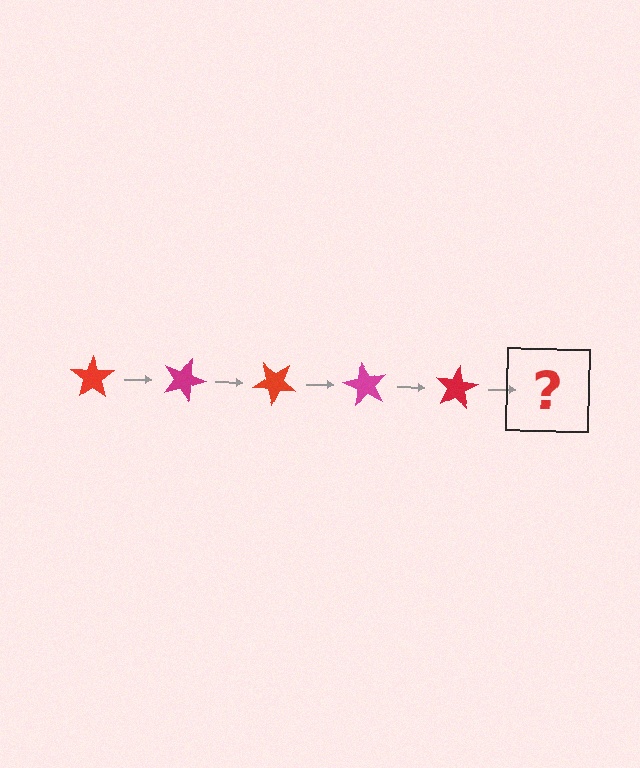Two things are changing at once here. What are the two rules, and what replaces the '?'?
The two rules are that it rotates 20 degrees each step and the color cycles through red and magenta. The '?' should be a magenta star, rotated 100 degrees from the start.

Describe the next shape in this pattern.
It should be a magenta star, rotated 100 degrees from the start.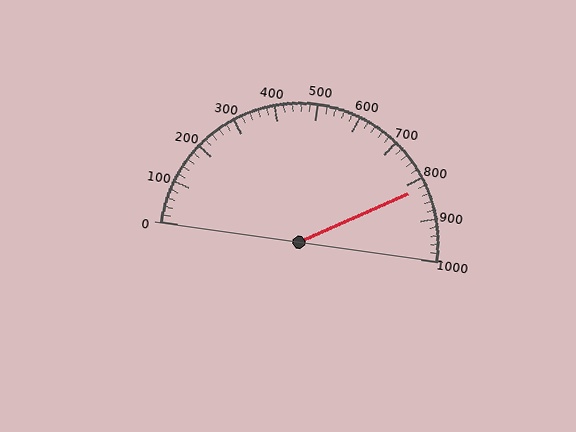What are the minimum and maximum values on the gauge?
The gauge ranges from 0 to 1000.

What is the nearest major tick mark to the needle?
The nearest major tick mark is 800.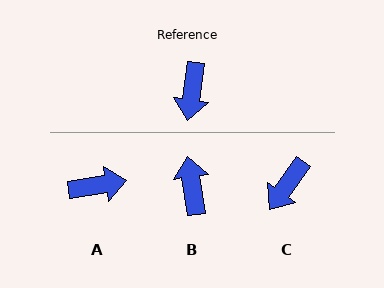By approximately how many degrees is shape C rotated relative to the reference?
Approximately 27 degrees clockwise.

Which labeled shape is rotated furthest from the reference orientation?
B, about 163 degrees away.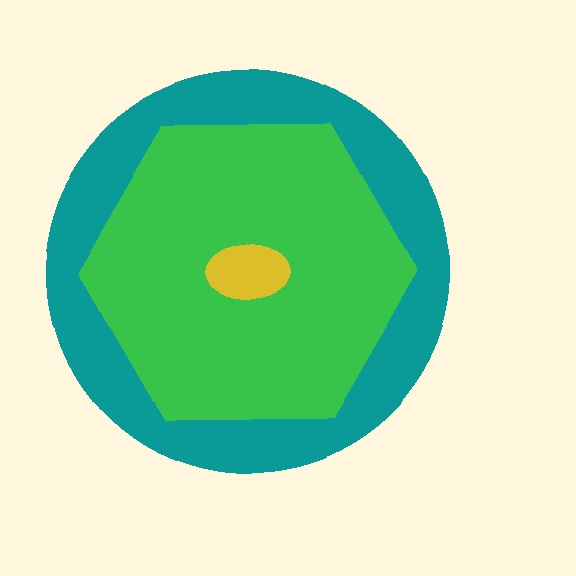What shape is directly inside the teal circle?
The green hexagon.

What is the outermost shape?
The teal circle.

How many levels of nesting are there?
3.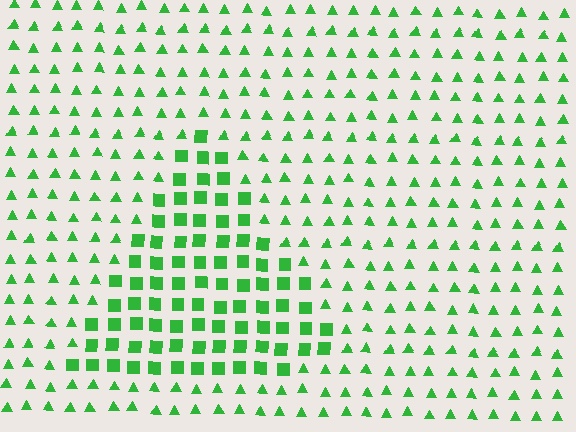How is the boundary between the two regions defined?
The boundary is defined by a change in element shape: squares inside vs. triangles outside. All elements share the same color and spacing.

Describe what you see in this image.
The image is filled with small green elements arranged in a uniform grid. A triangle-shaped region contains squares, while the surrounding area contains triangles. The boundary is defined purely by the change in element shape.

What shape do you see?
I see a triangle.